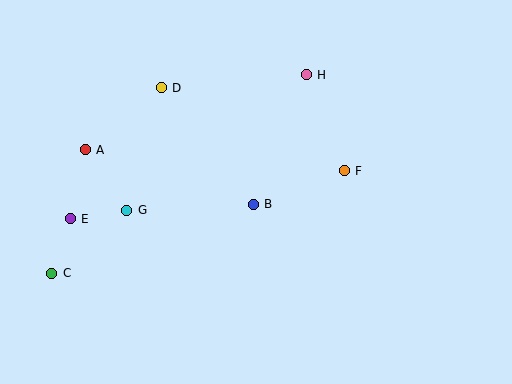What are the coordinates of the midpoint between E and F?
The midpoint between E and F is at (207, 195).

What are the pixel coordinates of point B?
Point B is at (253, 204).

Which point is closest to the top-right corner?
Point H is closest to the top-right corner.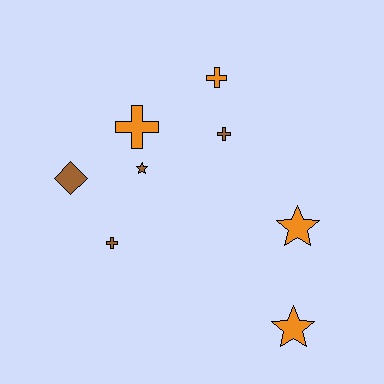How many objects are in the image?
There are 8 objects.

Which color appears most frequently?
Brown, with 4 objects.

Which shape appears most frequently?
Cross, with 4 objects.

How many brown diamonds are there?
There is 1 brown diamond.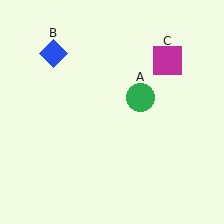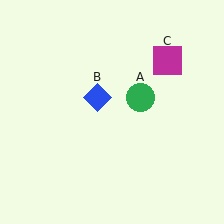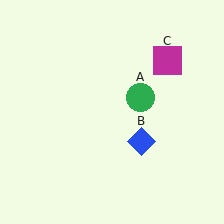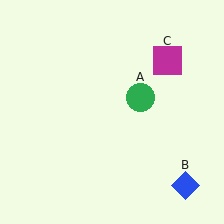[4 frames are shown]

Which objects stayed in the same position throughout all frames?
Green circle (object A) and magenta square (object C) remained stationary.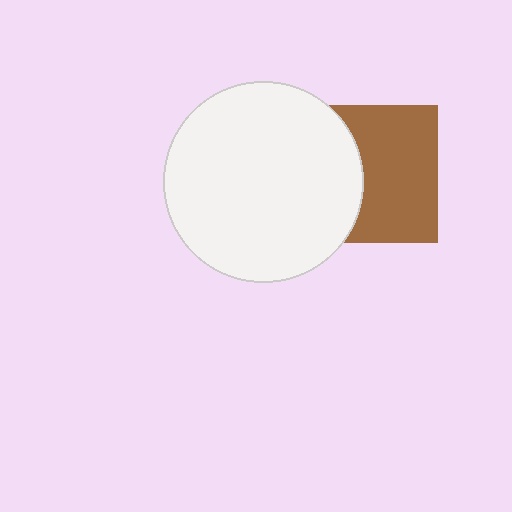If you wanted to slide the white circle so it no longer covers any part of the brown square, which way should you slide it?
Slide it left — that is the most direct way to separate the two shapes.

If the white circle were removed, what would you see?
You would see the complete brown square.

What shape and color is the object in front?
The object in front is a white circle.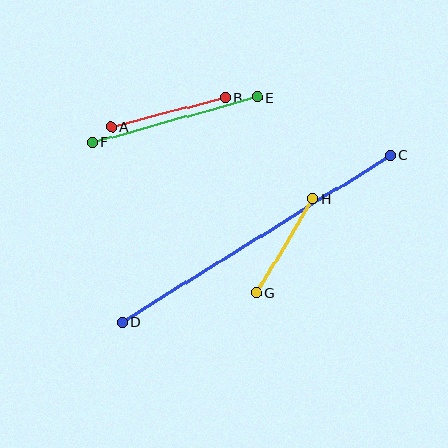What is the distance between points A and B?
The distance is approximately 117 pixels.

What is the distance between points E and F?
The distance is approximately 171 pixels.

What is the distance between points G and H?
The distance is approximately 110 pixels.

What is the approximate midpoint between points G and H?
The midpoint is at approximately (285, 246) pixels.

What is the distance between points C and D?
The distance is approximately 316 pixels.